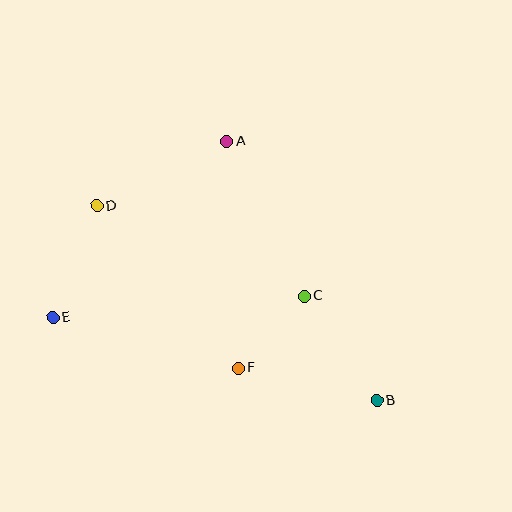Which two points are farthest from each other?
Points B and D are farthest from each other.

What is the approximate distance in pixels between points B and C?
The distance between B and C is approximately 127 pixels.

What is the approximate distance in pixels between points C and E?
The distance between C and E is approximately 252 pixels.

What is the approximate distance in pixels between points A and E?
The distance between A and E is approximately 247 pixels.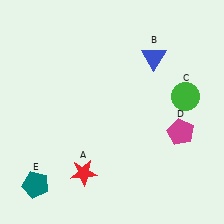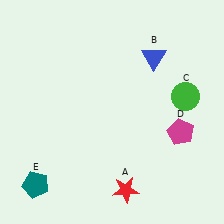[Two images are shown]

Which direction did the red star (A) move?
The red star (A) moved right.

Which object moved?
The red star (A) moved right.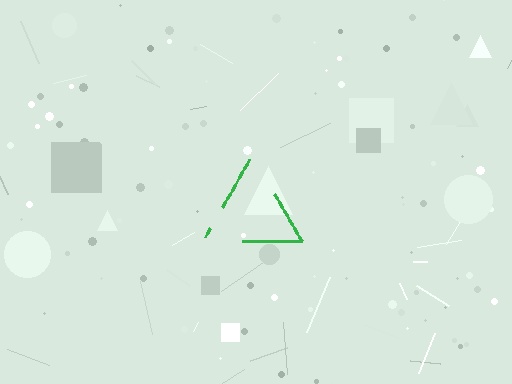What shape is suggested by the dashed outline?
The dashed outline suggests a triangle.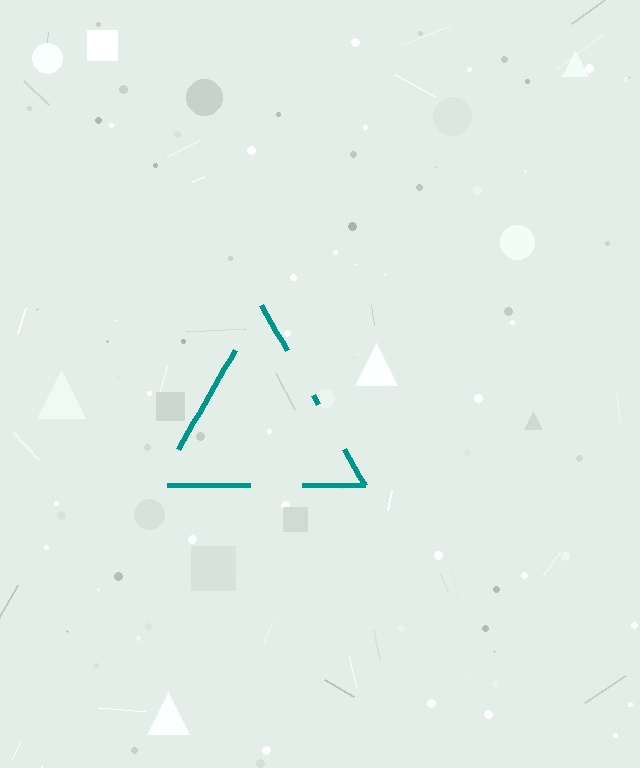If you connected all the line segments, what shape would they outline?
They would outline a triangle.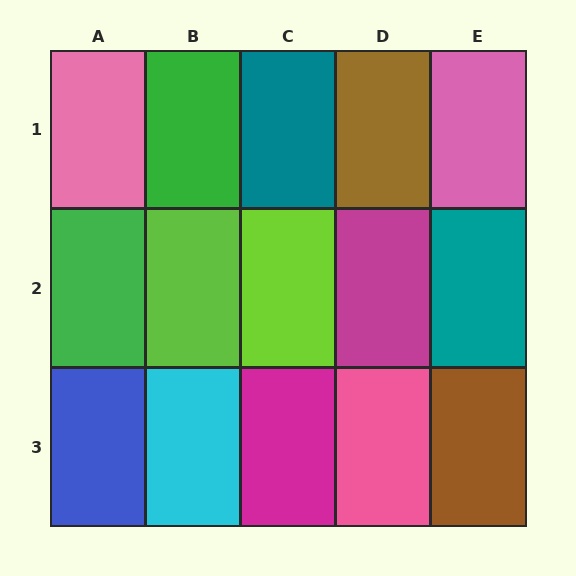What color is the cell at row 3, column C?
Magenta.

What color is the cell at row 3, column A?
Blue.